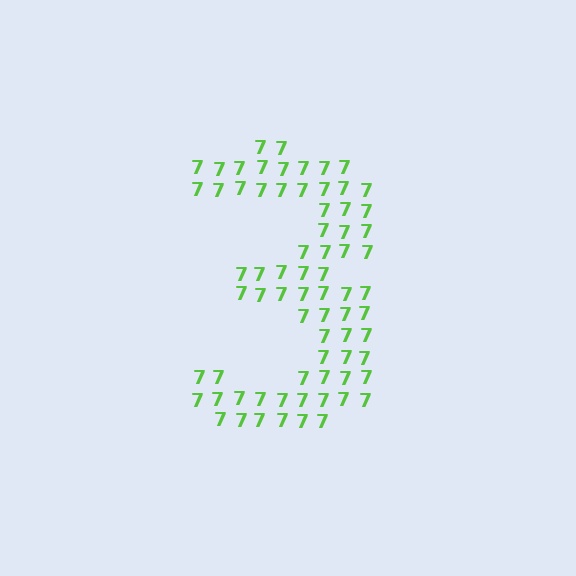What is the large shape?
The large shape is the digit 3.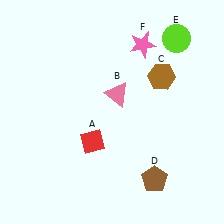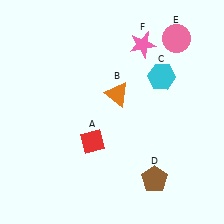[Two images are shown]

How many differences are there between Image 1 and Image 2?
There are 3 differences between the two images.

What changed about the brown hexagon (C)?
In Image 1, C is brown. In Image 2, it changed to cyan.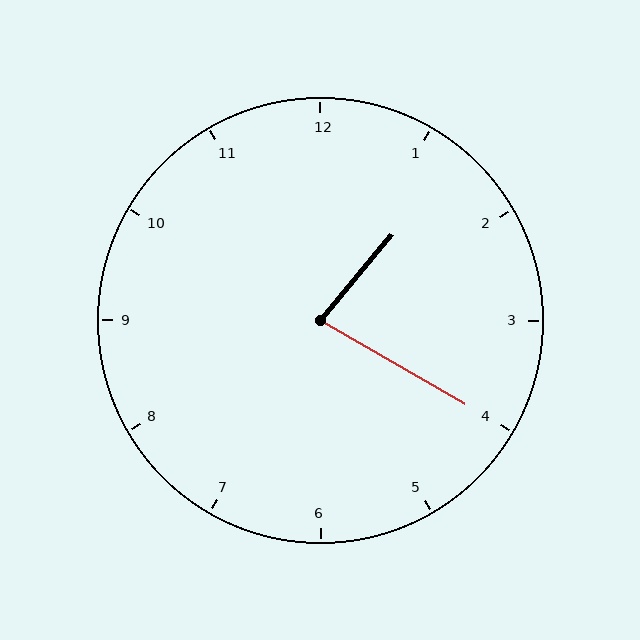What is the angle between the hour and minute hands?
Approximately 80 degrees.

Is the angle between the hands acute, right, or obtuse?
It is acute.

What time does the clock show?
1:20.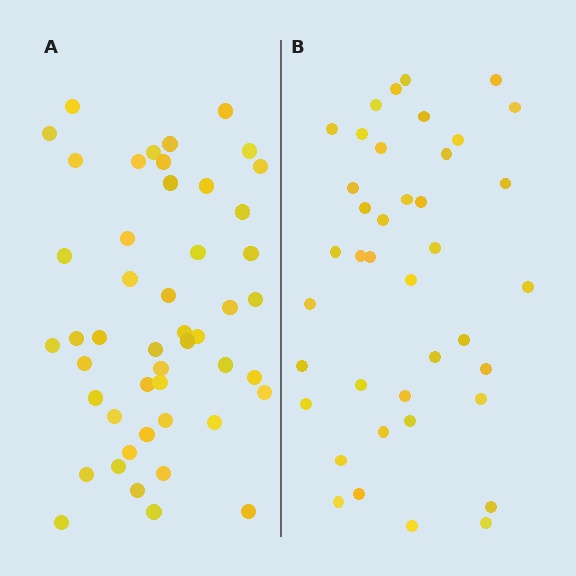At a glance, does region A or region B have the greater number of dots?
Region A (the left region) has more dots.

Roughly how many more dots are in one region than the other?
Region A has roughly 8 or so more dots than region B.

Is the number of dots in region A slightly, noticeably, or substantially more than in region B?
Region A has only slightly more — the two regions are fairly close. The ratio is roughly 1.2 to 1.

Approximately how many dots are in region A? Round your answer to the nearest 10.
About 50 dots. (The exact count is 48, which rounds to 50.)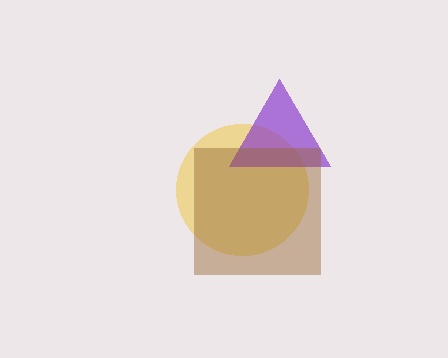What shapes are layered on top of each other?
The layered shapes are: a yellow circle, a purple triangle, a brown square.